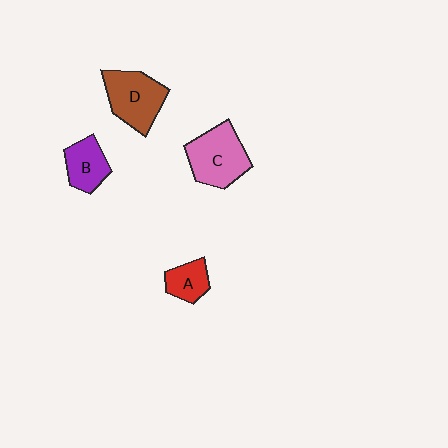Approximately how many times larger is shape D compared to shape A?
Approximately 1.9 times.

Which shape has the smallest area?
Shape A (red).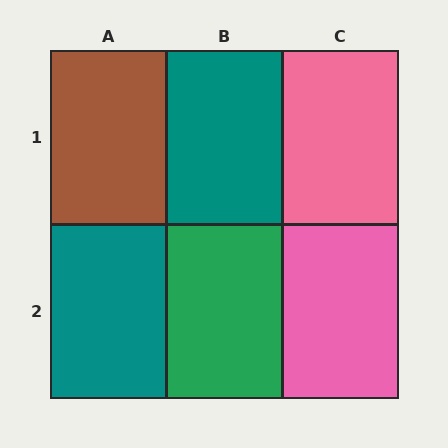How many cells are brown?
1 cell is brown.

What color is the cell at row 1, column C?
Pink.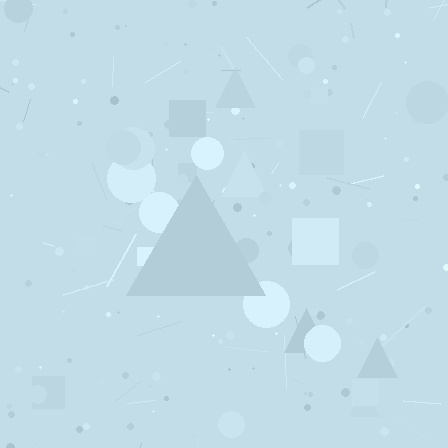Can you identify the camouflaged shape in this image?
The camouflaged shape is a triangle.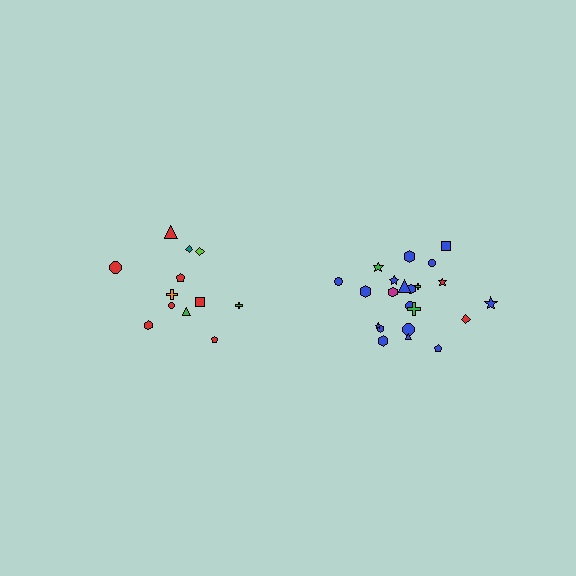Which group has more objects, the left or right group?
The right group.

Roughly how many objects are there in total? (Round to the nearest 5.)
Roughly 35 objects in total.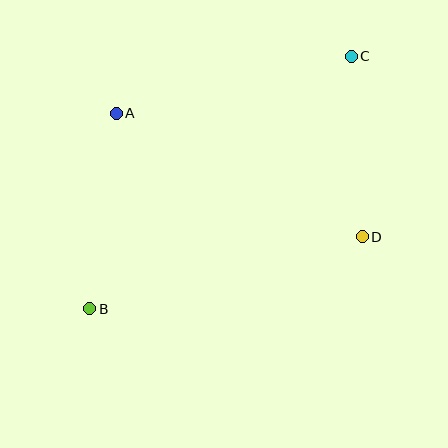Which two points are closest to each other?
Points C and D are closest to each other.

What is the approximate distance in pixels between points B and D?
The distance between B and D is approximately 282 pixels.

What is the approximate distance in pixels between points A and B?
The distance between A and B is approximately 198 pixels.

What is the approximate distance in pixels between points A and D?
The distance between A and D is approximately 275 pixels.